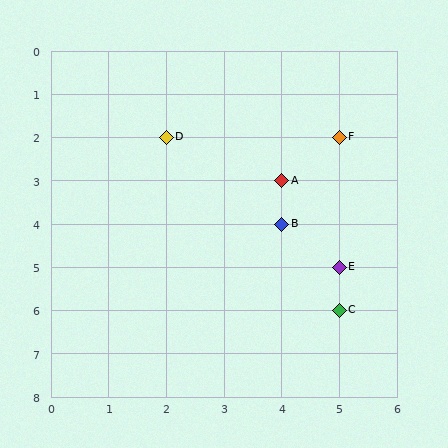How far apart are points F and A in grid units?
Points F and A are 1 column and 1 row apart (about 1.4 grid units diagonally).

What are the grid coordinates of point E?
Point E is at grid coordinates (5, 5).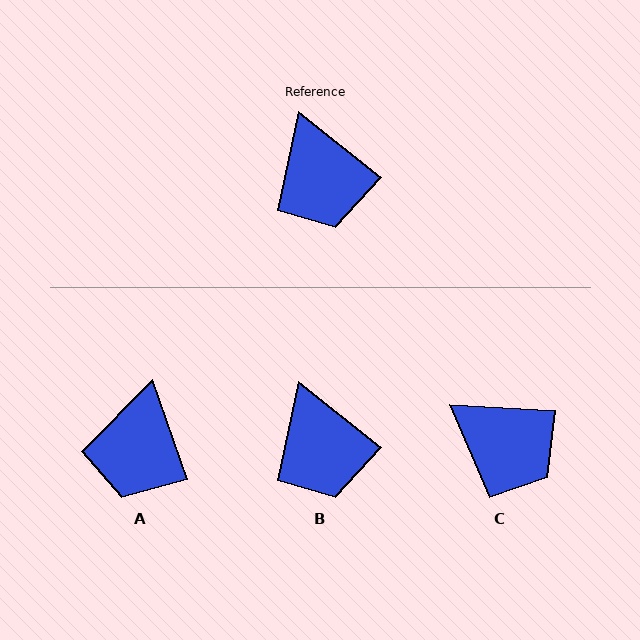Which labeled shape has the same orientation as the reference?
B.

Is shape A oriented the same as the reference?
No, it is off by about 32 degrees.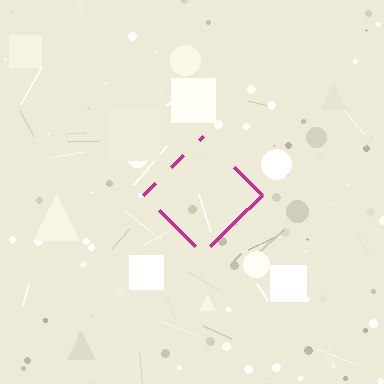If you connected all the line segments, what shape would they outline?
They would outline a diamond.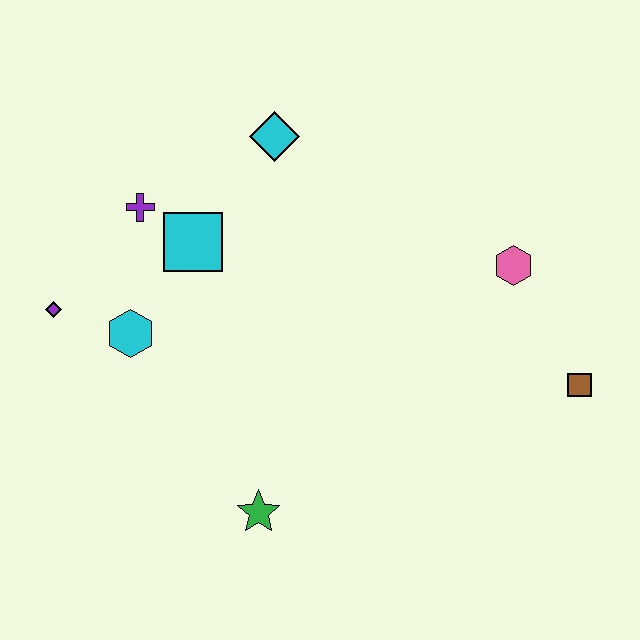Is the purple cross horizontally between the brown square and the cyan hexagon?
Yes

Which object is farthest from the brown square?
The purple diamond is farthest from the brown square.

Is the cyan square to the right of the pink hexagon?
No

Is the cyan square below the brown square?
No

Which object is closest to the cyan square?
The purple cross is closest to the cyan square.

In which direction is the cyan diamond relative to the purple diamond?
The cyan diamond is to the right of the purple diamond.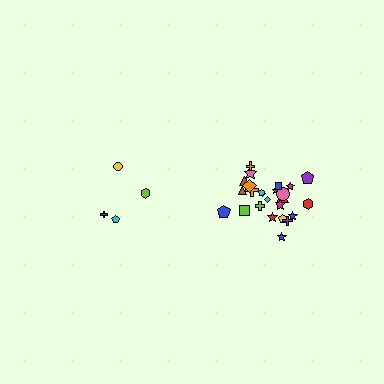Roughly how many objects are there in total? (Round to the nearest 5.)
Roughly 30 objects in total.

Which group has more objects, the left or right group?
The right group.